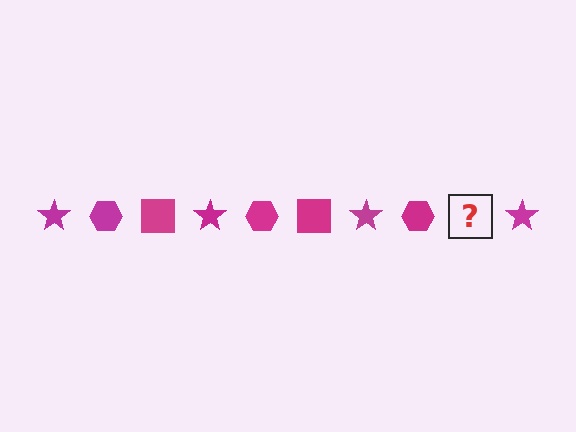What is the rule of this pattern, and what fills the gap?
The rule is that the pattern cycles through star, hexagon, square shapes in magenta. The gap should be filled with a magenta square.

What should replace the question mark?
The question mark should be replaced with a magenta square.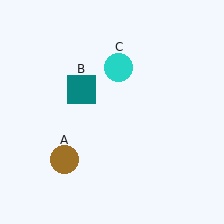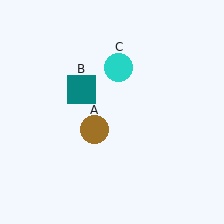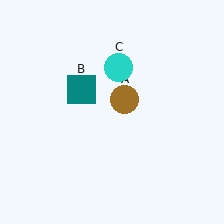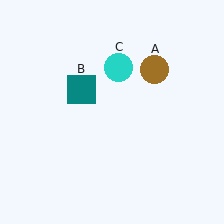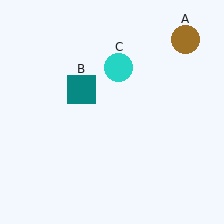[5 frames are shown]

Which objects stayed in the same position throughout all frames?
Teal square (object B) and cyan circle (object C) remained stationary.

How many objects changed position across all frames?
1 object changed position: brown circle (object A).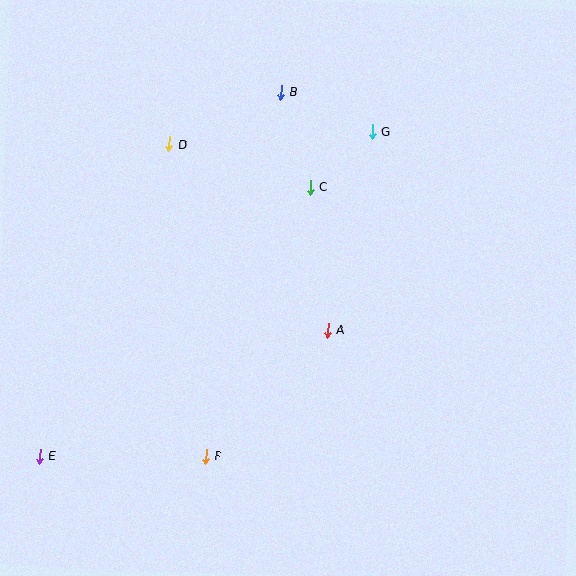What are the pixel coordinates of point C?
Point C is at (310, 187).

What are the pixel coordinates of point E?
Point E is at (40, 456).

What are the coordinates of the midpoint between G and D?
The midpoint between G and D is at (271, 138).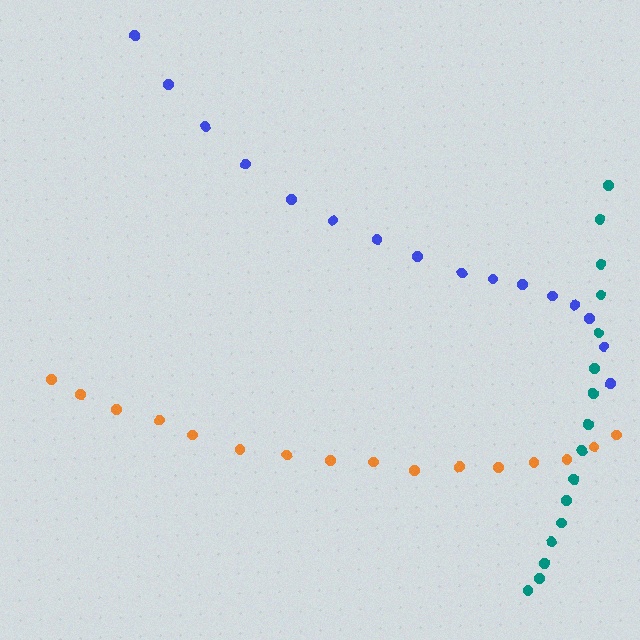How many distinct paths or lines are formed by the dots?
There are 3 distinct paths.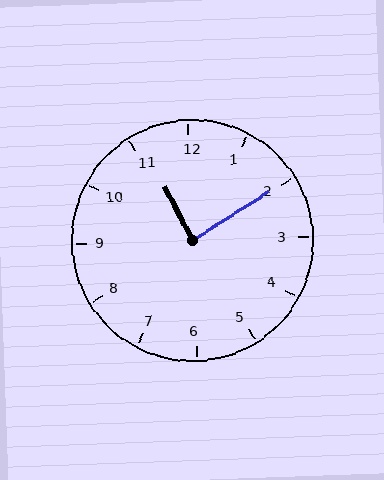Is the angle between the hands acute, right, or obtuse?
It is right.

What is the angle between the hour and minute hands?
Approximately 85 degrees.